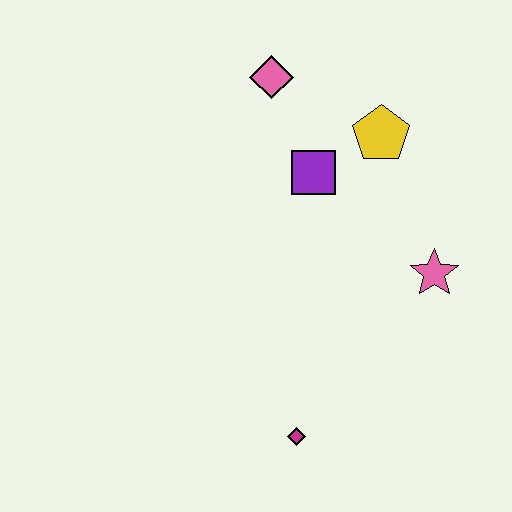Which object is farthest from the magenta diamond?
The pink diamond is farthest from the magenta diamond.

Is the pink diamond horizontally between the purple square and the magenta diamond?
No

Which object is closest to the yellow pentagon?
The purple square is closest to the yellow pentagon.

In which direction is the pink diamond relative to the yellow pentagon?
The pink diamond is to the left of the yellow pentagon.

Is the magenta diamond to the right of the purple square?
No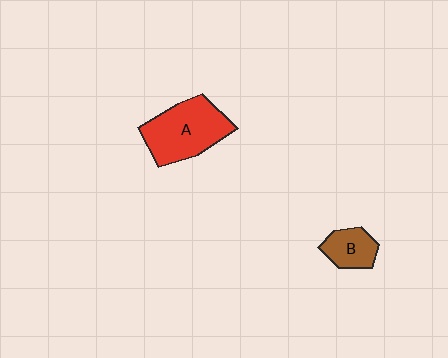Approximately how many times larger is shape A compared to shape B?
Approximately 2.2 times.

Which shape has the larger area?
Shape A (red).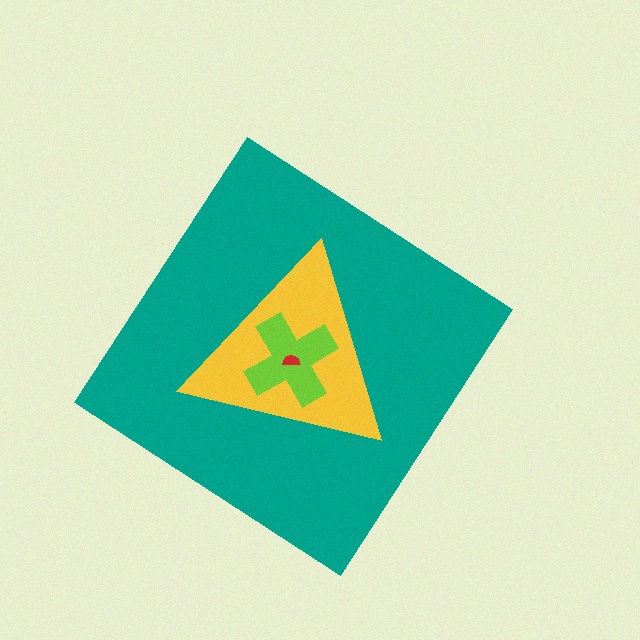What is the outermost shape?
The teal diamond.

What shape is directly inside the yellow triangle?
The lime cross.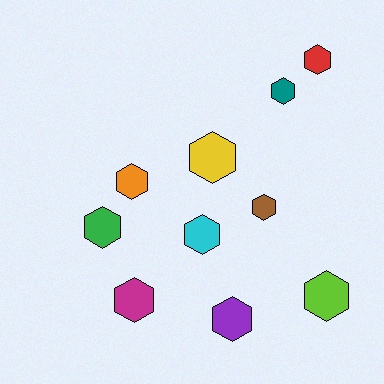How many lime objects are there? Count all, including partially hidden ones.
There is 1 lime object.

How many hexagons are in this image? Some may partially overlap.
There are 10 hexagons.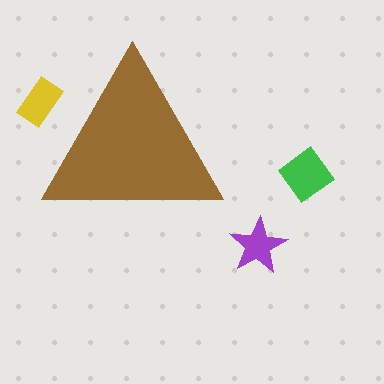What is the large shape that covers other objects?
A brown triangle.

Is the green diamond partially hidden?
No, the green diamond is fully visible.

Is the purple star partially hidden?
No, the purple star is fully visible.